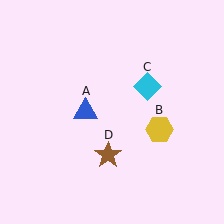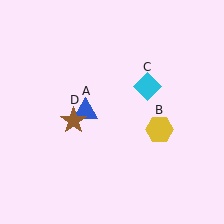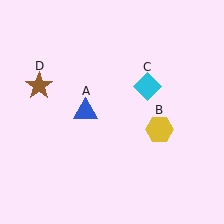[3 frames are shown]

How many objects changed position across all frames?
1 object changed position: brown star (object D).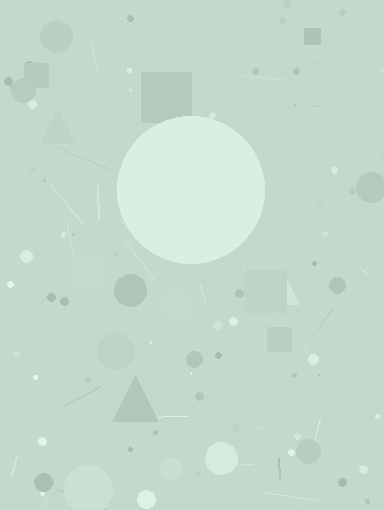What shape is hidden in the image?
A circle is hidden in the image.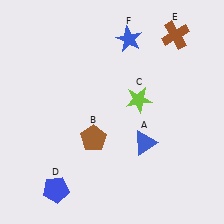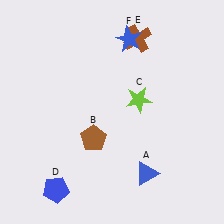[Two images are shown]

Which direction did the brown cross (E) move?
The brown cross (E) moved left.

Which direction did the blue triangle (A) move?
The blue triangle (A) moved down.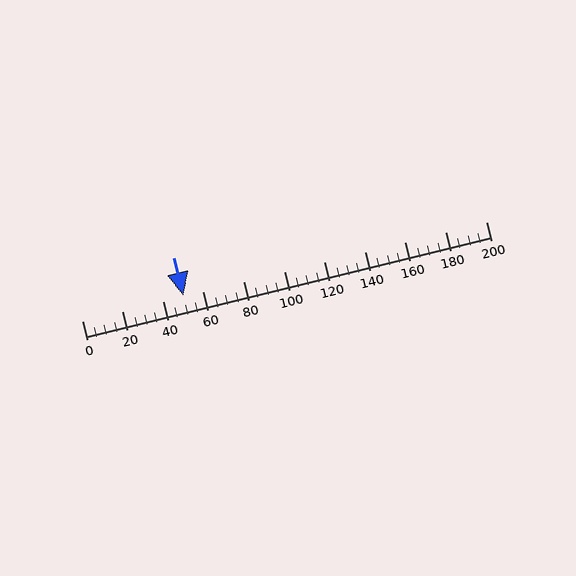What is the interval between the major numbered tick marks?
The major tick marks are spaced 20 units apart.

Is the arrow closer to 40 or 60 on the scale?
The arrow is closer to 60.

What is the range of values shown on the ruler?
The ruler shows values from 0 to 200.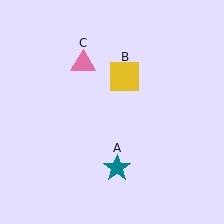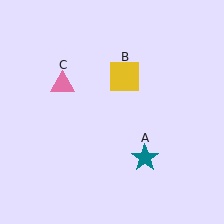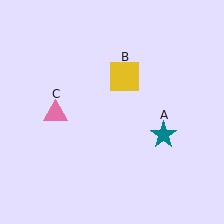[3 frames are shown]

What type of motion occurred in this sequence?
The teal star (object A), pink triangle (object C) rotated counterclockwise around the center of the scene.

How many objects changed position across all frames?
2 objects changed position: teal star (object A), pink triangle (object C).